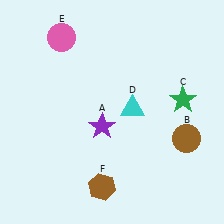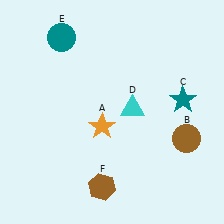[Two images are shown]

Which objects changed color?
A changed from purple to orange. C changed from green to teal. E changed from pink to teal.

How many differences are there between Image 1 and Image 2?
There are 3 differences between the two images.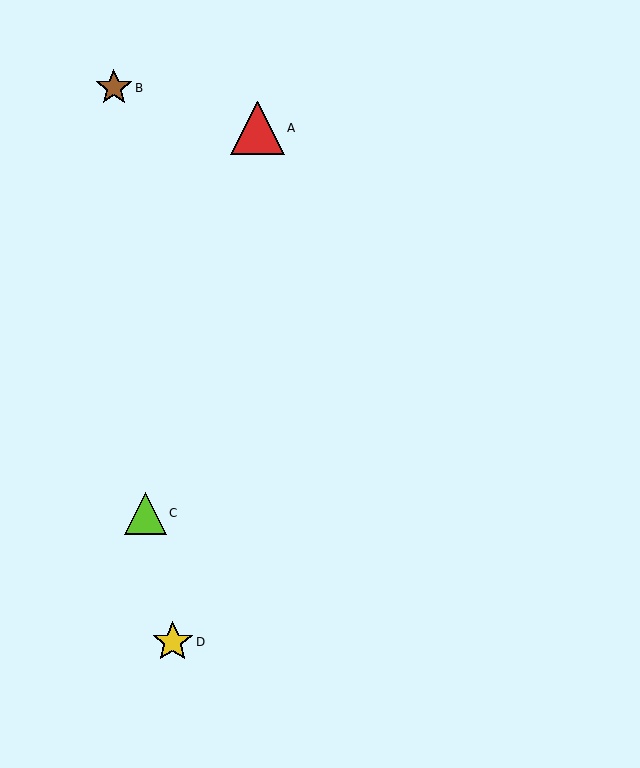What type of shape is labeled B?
Shape B is a brown star.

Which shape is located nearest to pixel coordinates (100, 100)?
The brown star (labeled B) at (114, 88) is nearest to that location.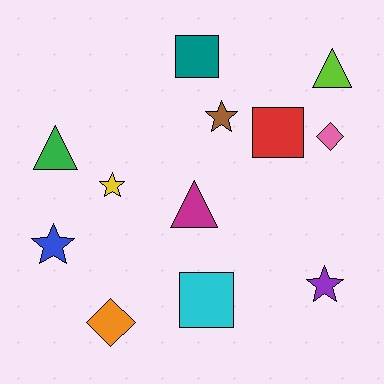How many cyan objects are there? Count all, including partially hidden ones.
There is 1 cyan object.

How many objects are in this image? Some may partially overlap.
There are 12 objects.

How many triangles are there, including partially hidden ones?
There are 3 triangles.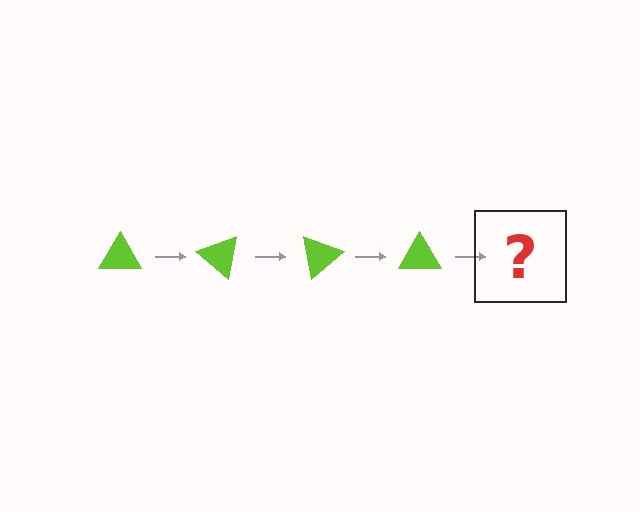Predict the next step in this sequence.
The next step is a lime triangle rotated 160 degrees.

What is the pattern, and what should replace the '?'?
The pattern is that the triangle rotates 40 degrees each step. The '?' should be a lime triangle rotated 160 degrees.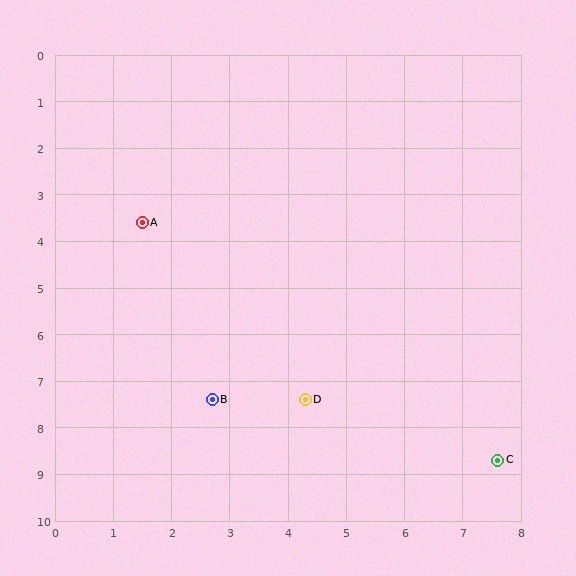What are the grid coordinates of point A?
Point A is at approximately (1.5, 3.6).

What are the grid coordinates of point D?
Point D is at approximately (4.3, 7.4).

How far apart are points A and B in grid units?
Points A and B are about 4.0 grid units apart.